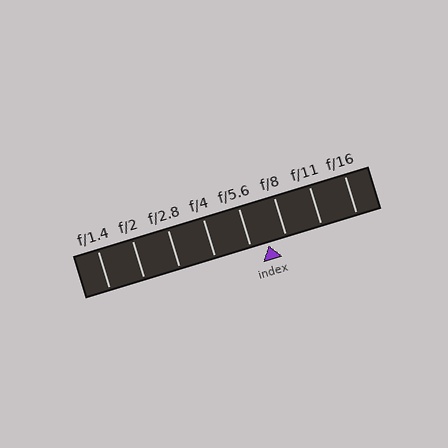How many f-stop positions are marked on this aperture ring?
There are 8 f-stop positions marked.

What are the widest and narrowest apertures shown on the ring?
The widest aperture shown is f/1.4 and the narrowest is f/16.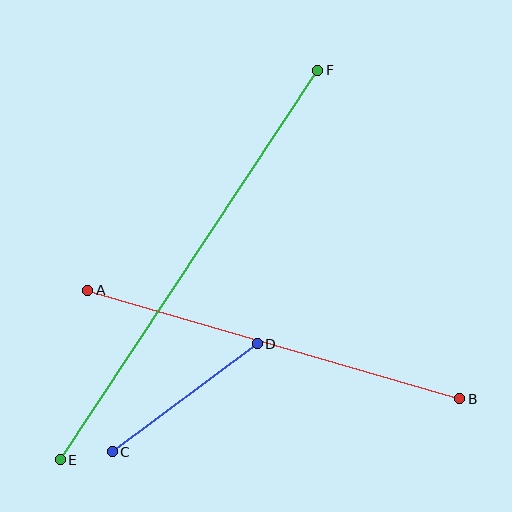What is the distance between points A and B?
The distance is approximately 387 pixels.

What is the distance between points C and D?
The distance is approximately 180 pixels.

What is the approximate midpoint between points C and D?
The midpoint is at approximately (185, 398) pixels.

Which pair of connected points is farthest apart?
Points E and F are farthest apart.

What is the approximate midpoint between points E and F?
The midpoint is at approximately (189, 265) pixels.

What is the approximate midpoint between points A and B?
The midpoint is at approximately (274, 344) pixels.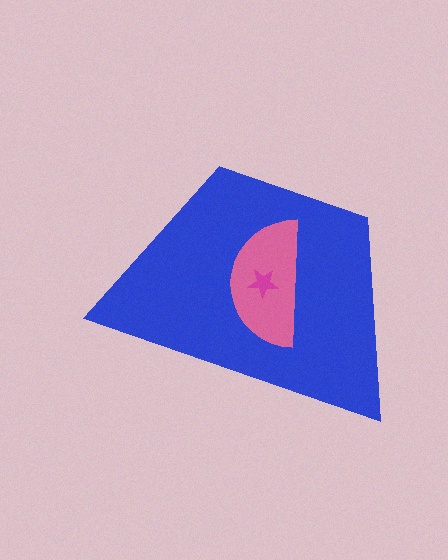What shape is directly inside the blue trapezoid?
The pink semicircle.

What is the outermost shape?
The blue trapezoid.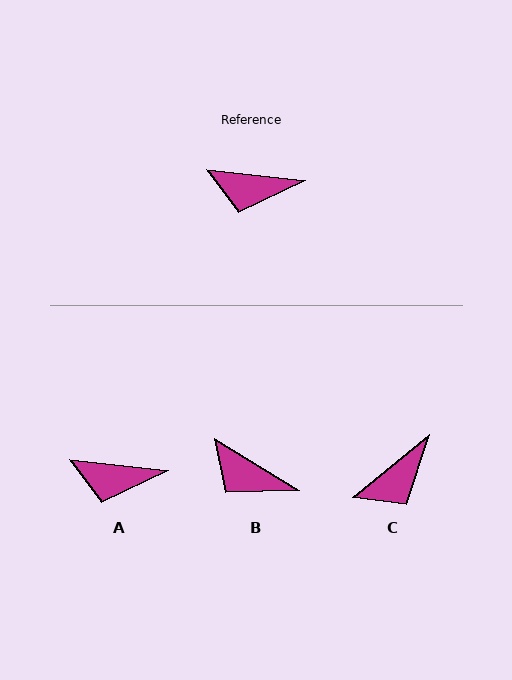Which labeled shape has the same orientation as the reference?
A.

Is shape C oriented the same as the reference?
No, it is off by about 45 degrees.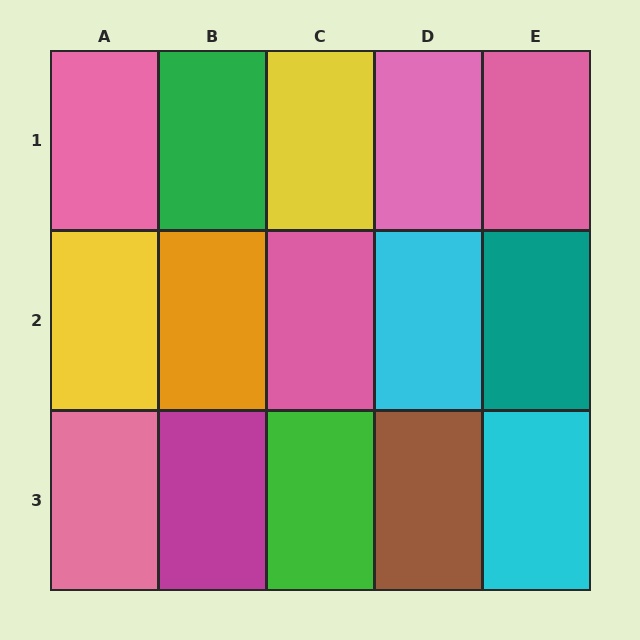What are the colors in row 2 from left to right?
Yellow, orange, pink, cyan, teal.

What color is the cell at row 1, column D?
Pink.